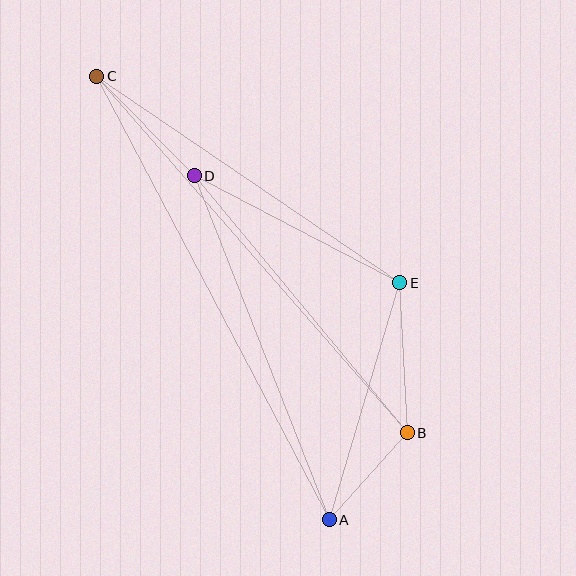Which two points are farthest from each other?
Points A and C are farthest from each other.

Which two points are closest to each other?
Points A and B are closest to each other.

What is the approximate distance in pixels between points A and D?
The distance between A and D is approximately 369 pixels.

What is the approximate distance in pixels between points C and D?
The distance between C and D is approximately 139 pixels.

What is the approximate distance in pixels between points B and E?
The distance between B and E is approximately 150 pixels.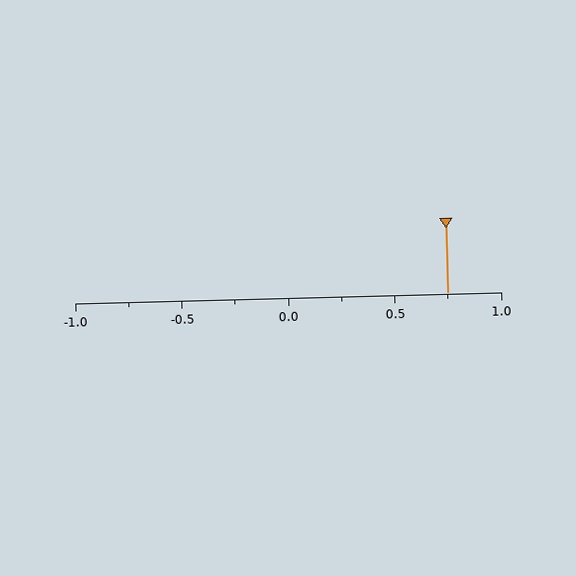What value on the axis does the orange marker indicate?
The marker indicates approximately 0.75.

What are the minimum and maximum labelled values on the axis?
The axis runs from -1.0 to 1.0.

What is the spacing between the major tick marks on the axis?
The major ticks are spaced 0.5 apart.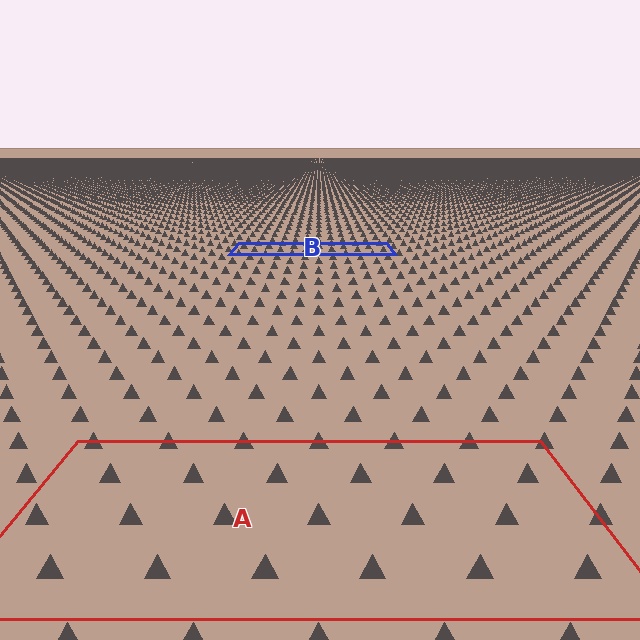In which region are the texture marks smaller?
The texture marks are smaller in region B, because it is farther away.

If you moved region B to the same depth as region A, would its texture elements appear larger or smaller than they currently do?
They would appear larger. At a closer depth, the same texture elements are projected at a bigger on-screen size.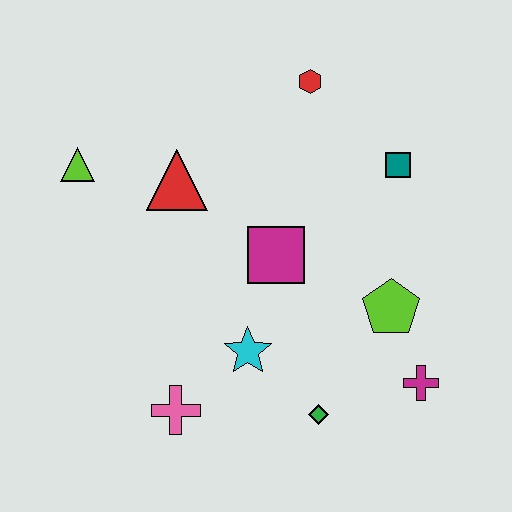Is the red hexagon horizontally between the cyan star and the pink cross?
No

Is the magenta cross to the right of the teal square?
Yes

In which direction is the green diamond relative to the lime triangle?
The green diamond is below the lime triangle.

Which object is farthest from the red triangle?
The magenta cross is farthest from the red triangle.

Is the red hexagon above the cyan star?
Yes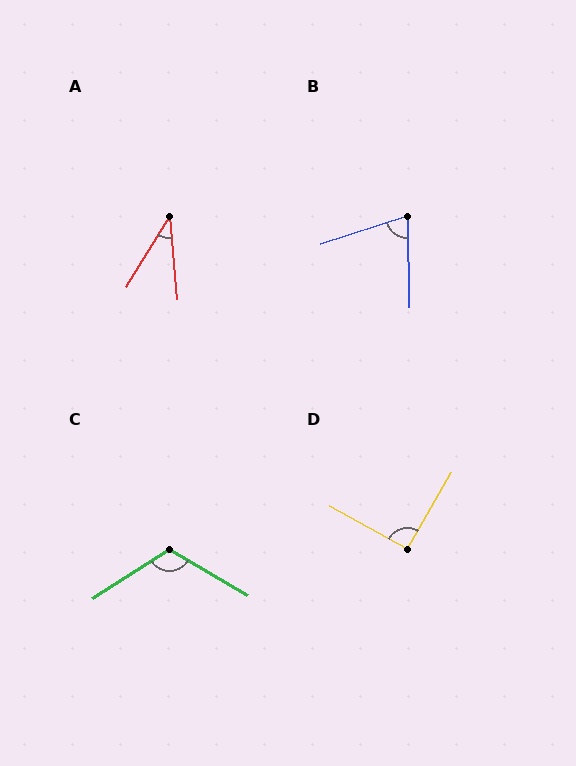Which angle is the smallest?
A, at approximately 36 degrees.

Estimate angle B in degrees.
Approximately 73 degrees.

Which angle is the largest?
C, at approximately 117 degrees.